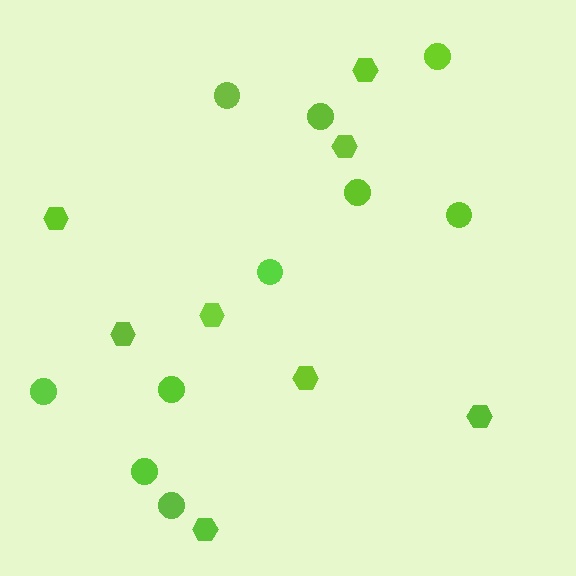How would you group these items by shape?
There are 2 groups: one group of circles (10) and one group of hexagons (8).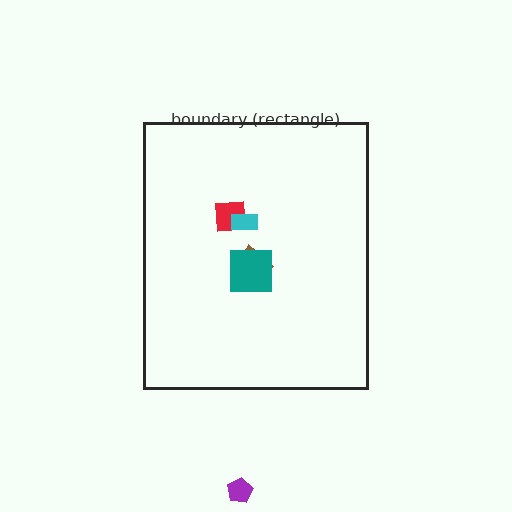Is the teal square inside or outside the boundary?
Inside.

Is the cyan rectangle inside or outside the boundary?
Inside.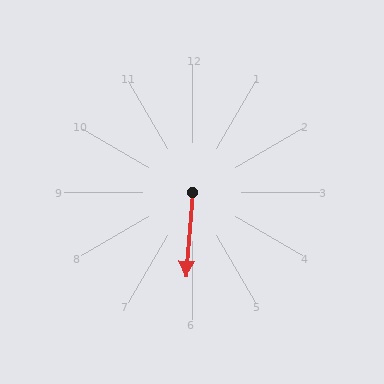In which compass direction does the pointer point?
South.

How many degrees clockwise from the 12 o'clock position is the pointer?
Approximately 184 degrees.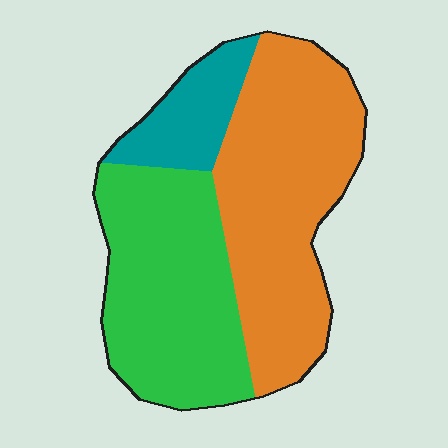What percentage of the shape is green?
Green takes up about two fifths (2/5) of the shape.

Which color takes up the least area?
Teal, at roughly 15%.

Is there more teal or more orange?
Orange.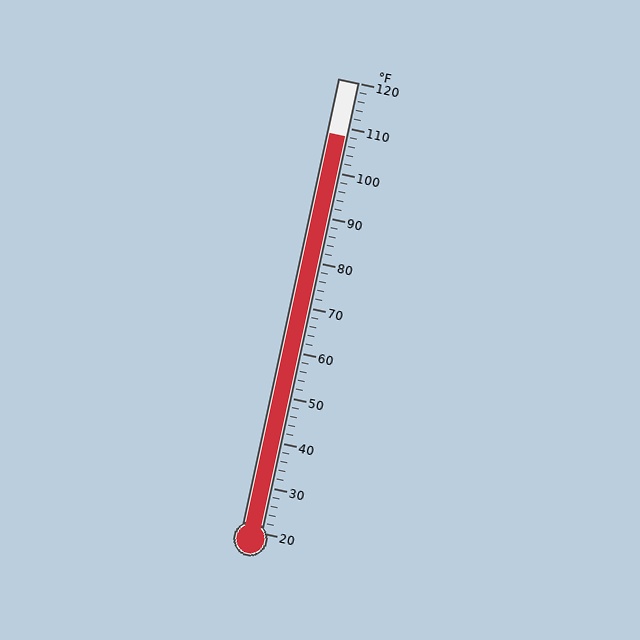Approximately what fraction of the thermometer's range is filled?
The thermometer is filled to approximately 90% of its range.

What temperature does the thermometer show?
The thermometer shows approximately 108°F.